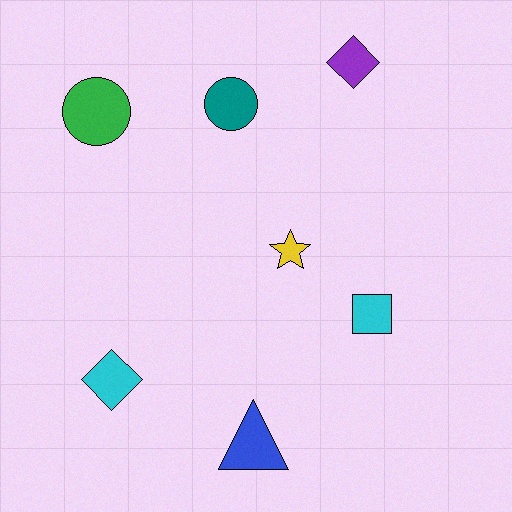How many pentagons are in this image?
There are no pentagons.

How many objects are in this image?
There are 7 objects.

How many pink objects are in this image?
There are no pink objects.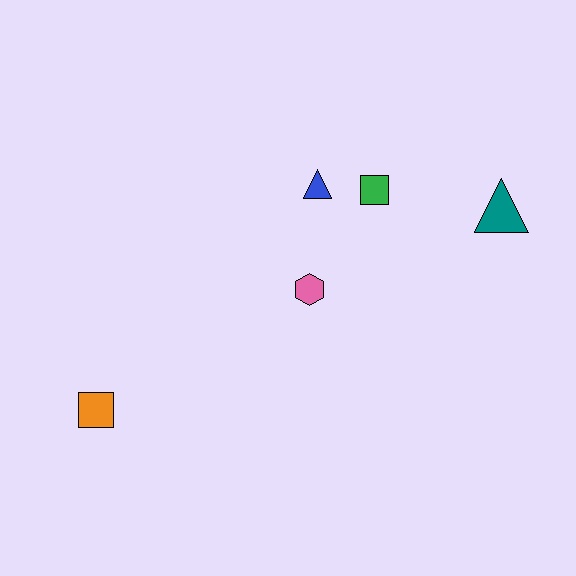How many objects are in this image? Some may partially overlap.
There are 5 objects.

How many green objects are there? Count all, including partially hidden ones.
There is 1 green object.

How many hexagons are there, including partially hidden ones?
There is 1 hexagon.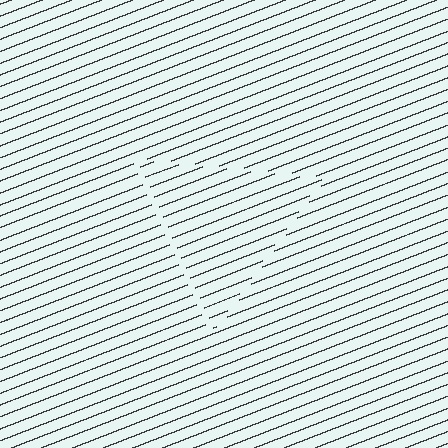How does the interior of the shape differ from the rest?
The interior of the shape contains the same grating, shifted by half a period — the contour is defined by the phase discontinuity where line-ends from the inner and outer gratings abut.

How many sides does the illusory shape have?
3 sides — the line-ends trace a triangle.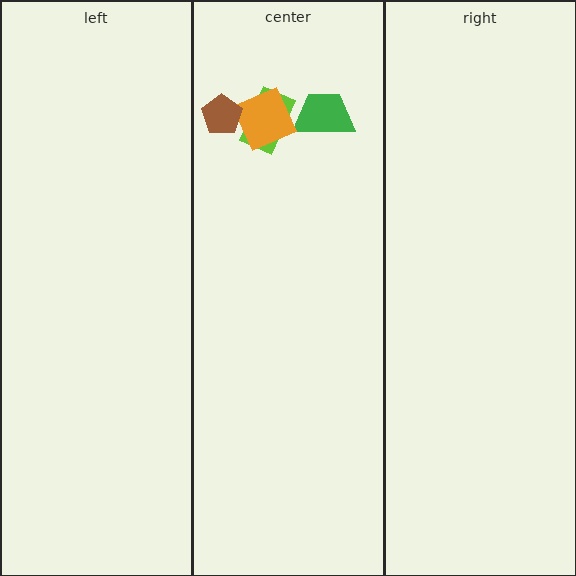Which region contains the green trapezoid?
The center region.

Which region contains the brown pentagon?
The center region.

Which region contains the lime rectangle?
The center region.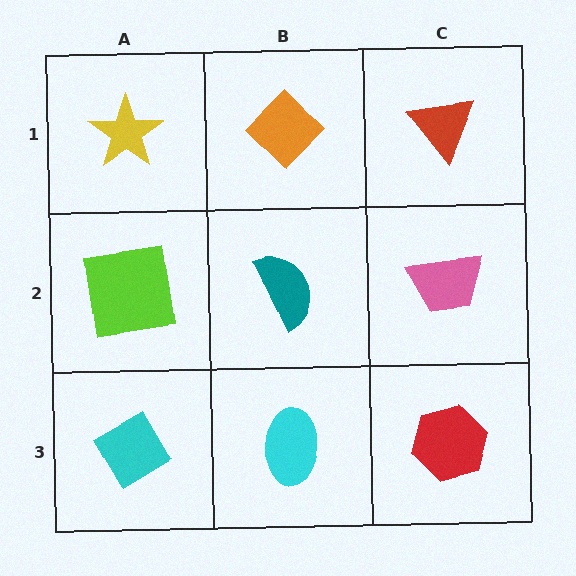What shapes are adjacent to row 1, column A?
A lime square (row 2, column A), an orange diamond (row 1, column B).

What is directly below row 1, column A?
A lime square.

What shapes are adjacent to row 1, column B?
A teal semicircle (row 2, column B), a yellow star (row 1, column A), a red triangle (row 1, column C).